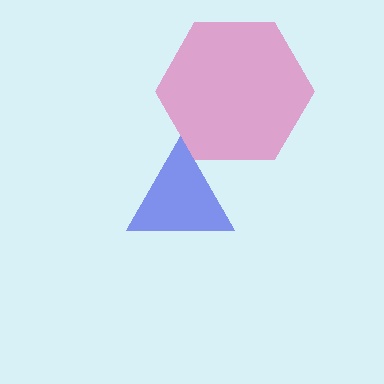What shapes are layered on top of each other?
The layered shapes are: a blue triangle, a pink hexagon.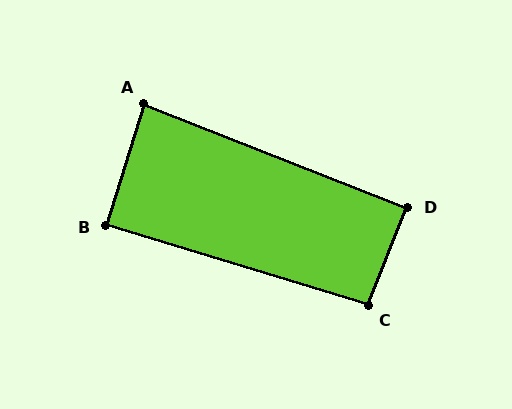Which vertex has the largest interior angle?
C, at approximately 95 degrees.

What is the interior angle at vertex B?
Approximately 90 degrees (approximately right).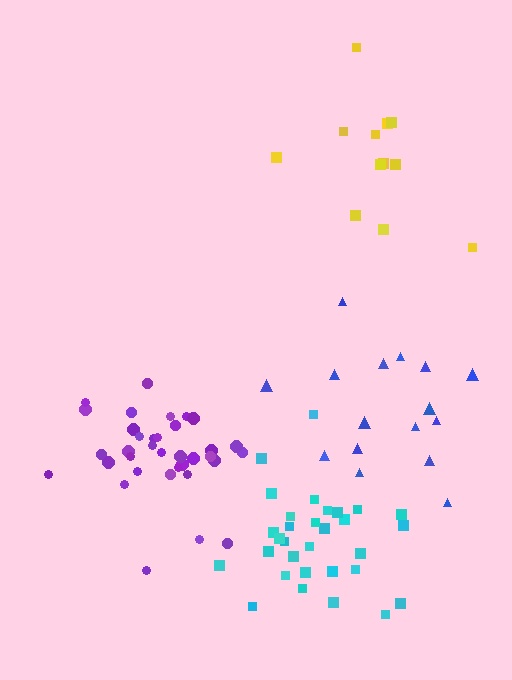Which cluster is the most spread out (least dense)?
Yellow.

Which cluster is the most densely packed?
Purple.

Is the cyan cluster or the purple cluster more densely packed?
Purple.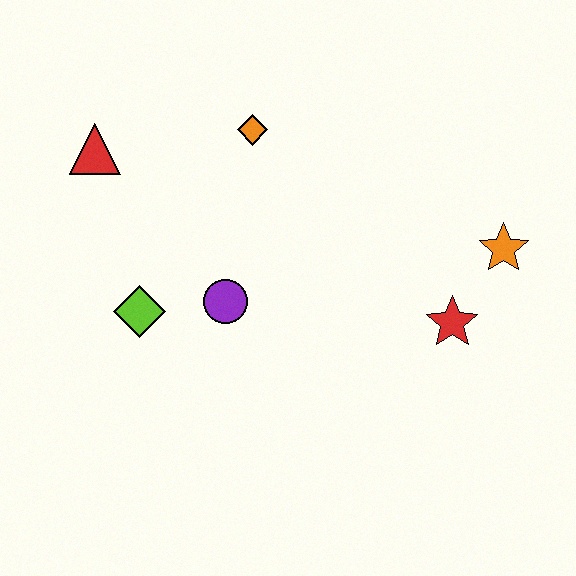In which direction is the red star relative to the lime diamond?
The red star is to the right of the lime diamond.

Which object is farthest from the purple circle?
The orange star is farthest from the purple circle.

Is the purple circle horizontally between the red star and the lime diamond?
Yes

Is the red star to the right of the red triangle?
Yes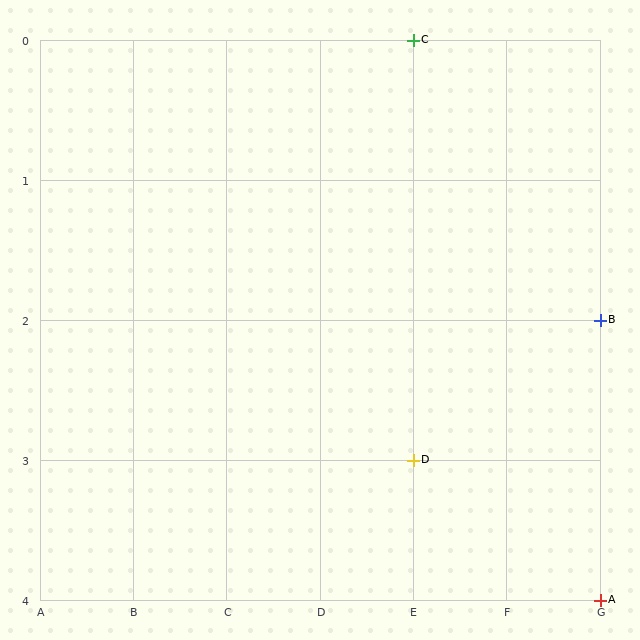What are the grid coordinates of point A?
Point A is at grid coordinates (G, 4).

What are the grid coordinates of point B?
Point B is at grid coordinates (G, 2).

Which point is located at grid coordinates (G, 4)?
Point A is at (G, 4).